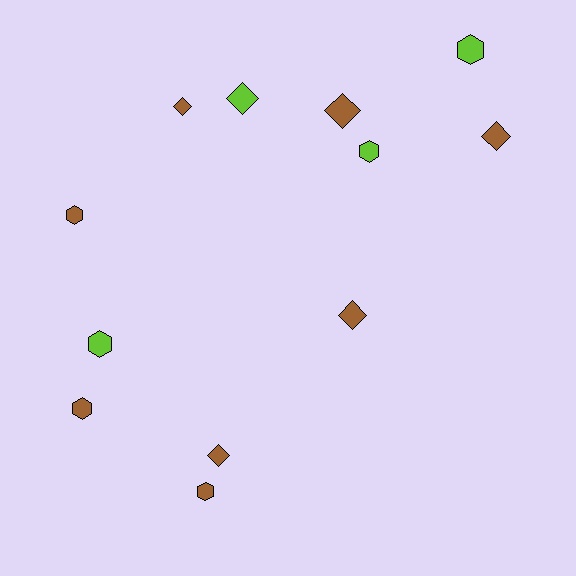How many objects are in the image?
There are 12 objects.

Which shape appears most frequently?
Hexagon, with 6 objects.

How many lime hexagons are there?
There are 3 lime hexagons.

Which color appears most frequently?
Brown, with 8 objects.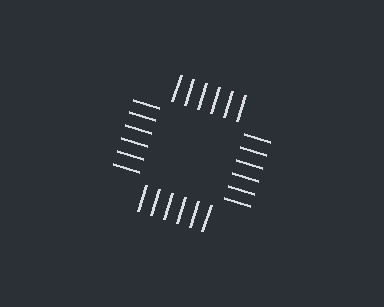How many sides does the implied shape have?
4 sides — the line-ends trace a square.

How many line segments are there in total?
24 — 6 along each of the 4 edges.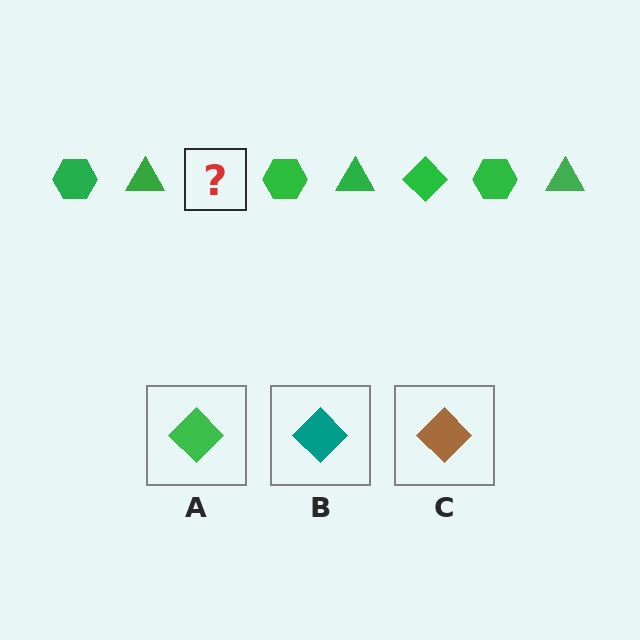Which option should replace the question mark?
Option A.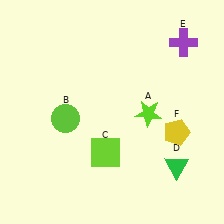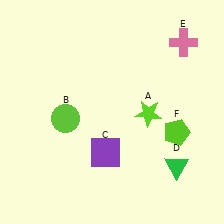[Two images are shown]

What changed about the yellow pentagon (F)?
In Image 1, F is yellow. In Image 2, it changed to lime.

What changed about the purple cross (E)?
In Image 1, E is purple. In Image 2, it changed to pink.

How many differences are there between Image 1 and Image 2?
There are 3 differences between the two images.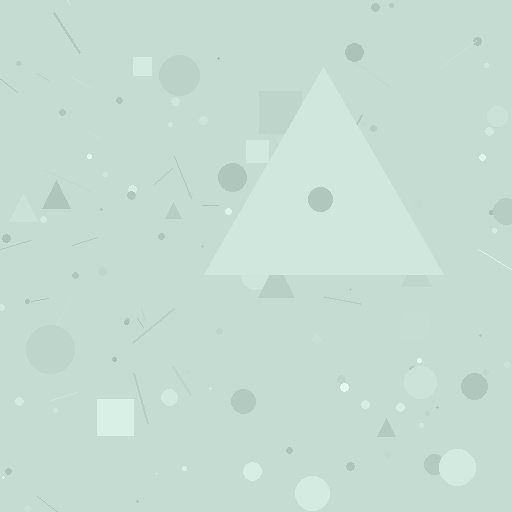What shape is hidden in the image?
A triangle is hidden in the image.